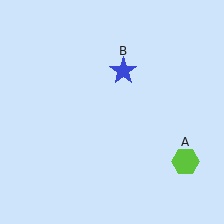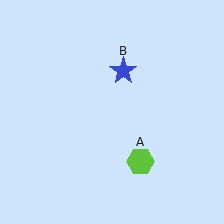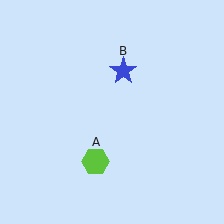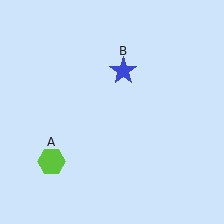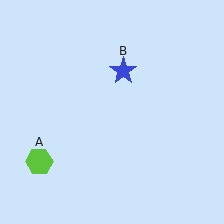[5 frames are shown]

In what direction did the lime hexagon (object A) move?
The lime hexagon (object A) moved left.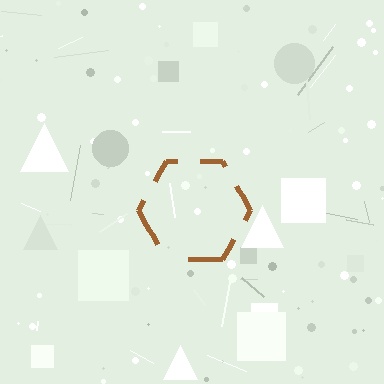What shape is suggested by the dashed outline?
The dashed outline suggests a hexagon.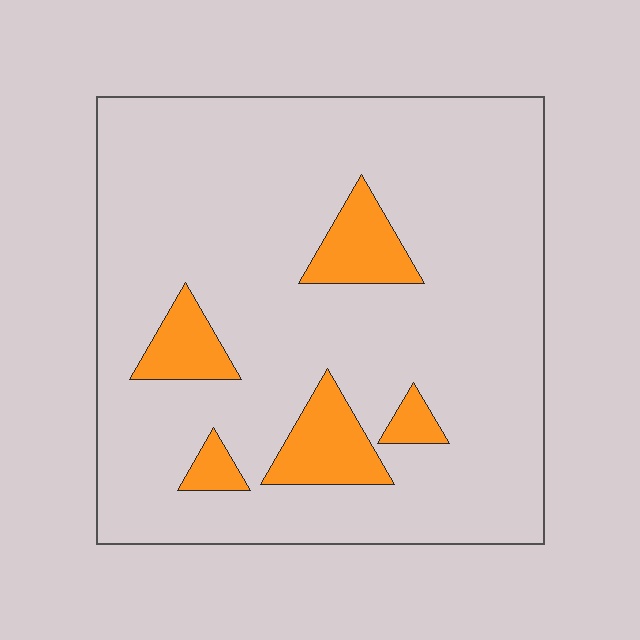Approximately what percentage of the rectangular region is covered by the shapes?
Approximately 15%.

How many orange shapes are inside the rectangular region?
5.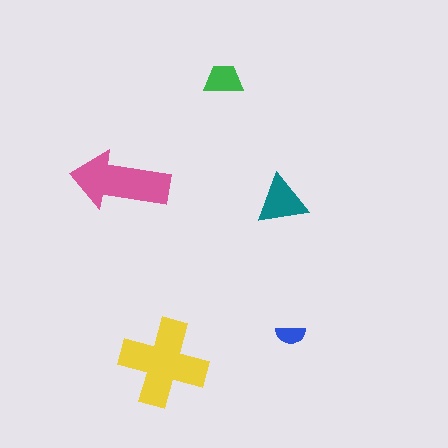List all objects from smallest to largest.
The blue semicircle, the green trapezoid, the teal triangle, the pink arrow, the yellow cross.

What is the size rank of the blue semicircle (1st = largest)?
5th.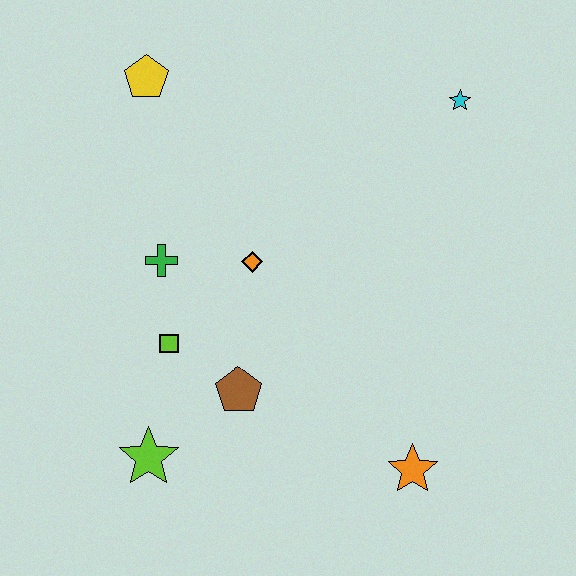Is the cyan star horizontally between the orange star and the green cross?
No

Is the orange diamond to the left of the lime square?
No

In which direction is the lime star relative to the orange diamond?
The lime star is below the orange diamond.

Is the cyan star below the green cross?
No